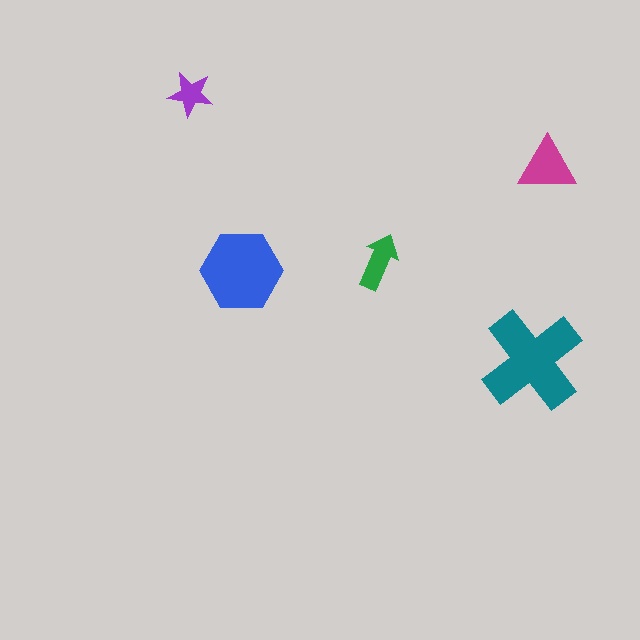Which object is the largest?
The teal cross.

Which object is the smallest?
The purple star.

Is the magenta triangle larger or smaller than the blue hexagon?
Smaller.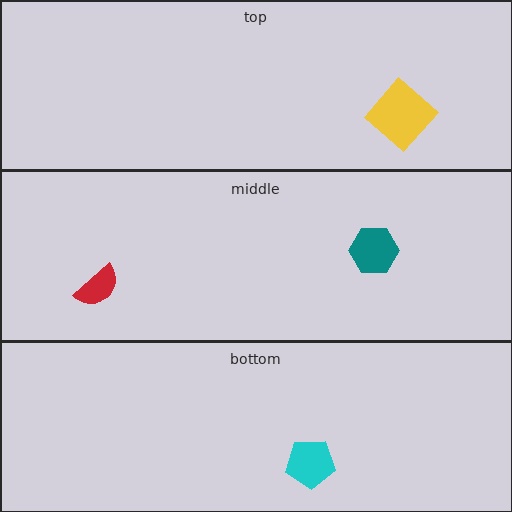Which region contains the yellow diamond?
The top region.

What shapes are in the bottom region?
The cyan pentagon.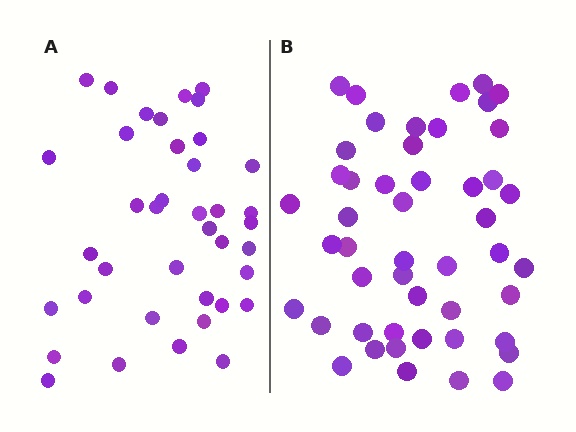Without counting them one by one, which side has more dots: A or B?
Region B (the right region) has more dots.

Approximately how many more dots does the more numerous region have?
Region B has roughly 8 or so more dots than region A.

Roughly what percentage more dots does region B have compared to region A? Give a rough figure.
About 25% more.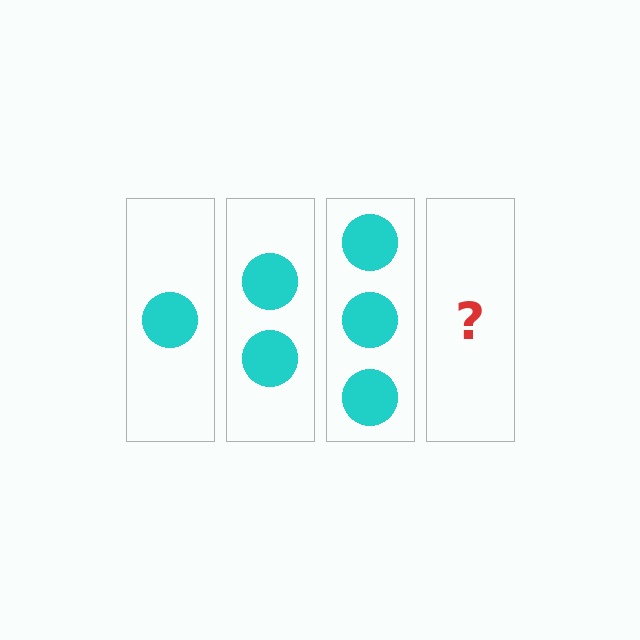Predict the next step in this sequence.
The next step is 4 circles.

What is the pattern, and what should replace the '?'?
The pattern is that each step adds one more circle. The '?' should be 4 circles.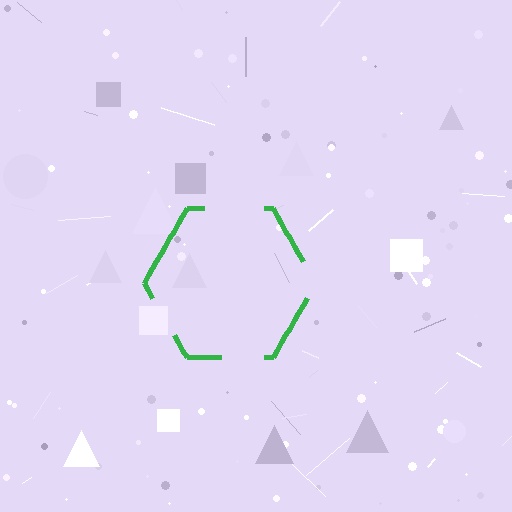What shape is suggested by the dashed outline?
The dashed outline suggests a hexagon.